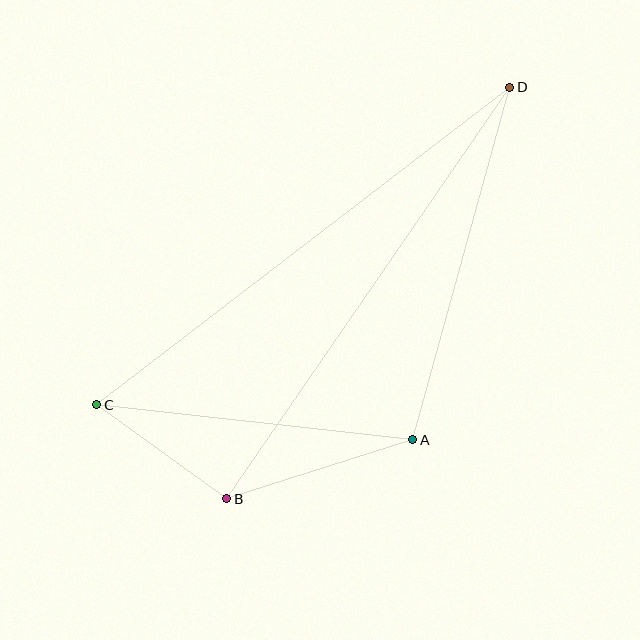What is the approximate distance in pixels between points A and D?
The distance between A and D is approximately 366 pixels.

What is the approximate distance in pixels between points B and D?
The distance between B and D is approximately 500 pixels.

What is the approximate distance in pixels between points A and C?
The distance between A and C is approximately 318 pixels.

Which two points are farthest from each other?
Points C and D are farthest from each other.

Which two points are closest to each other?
Points B and C are closest to each other.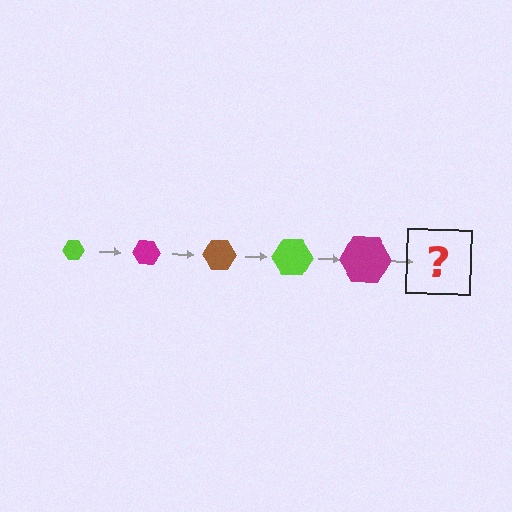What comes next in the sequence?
The next element should be a brown hexagon, larger than the previous one.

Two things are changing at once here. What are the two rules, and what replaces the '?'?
The two rules are that the hexagon grows larger each step and the color cycles through lime, magenta, and brown. The '?' should be a brown hexagon, larger than the previous one.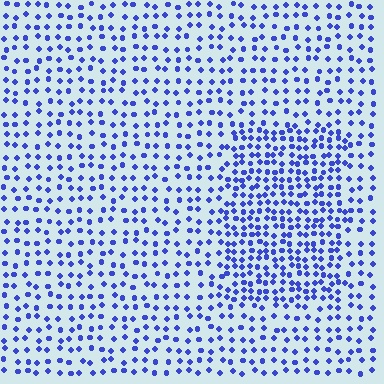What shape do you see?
I see a rectangle.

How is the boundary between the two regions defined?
The boundary is defined by a change in element density (approximately 1.8x ratio). All elements are the same color, size, and shape.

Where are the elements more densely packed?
The elements are more densely packed inside the rectangle boundary.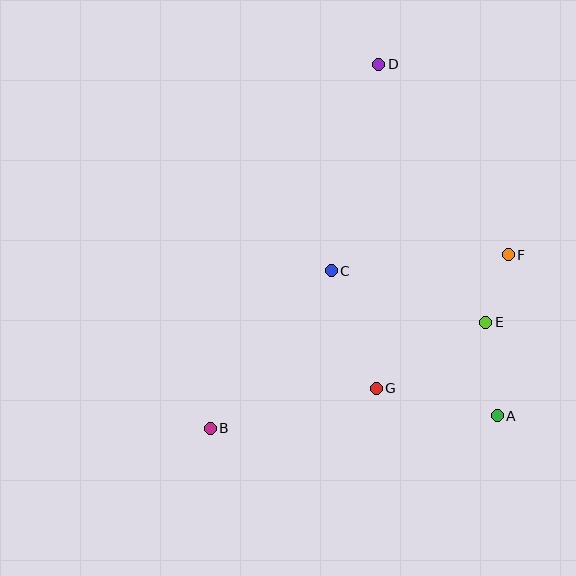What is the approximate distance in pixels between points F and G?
The distance between F and G is approximately 188 pixels.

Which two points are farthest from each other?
Points B and D are farthest from each other.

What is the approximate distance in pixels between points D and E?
The distance between D and E is approximately 280 pixels.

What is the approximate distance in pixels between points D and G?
The distance between D and G is approximately 324 pixels.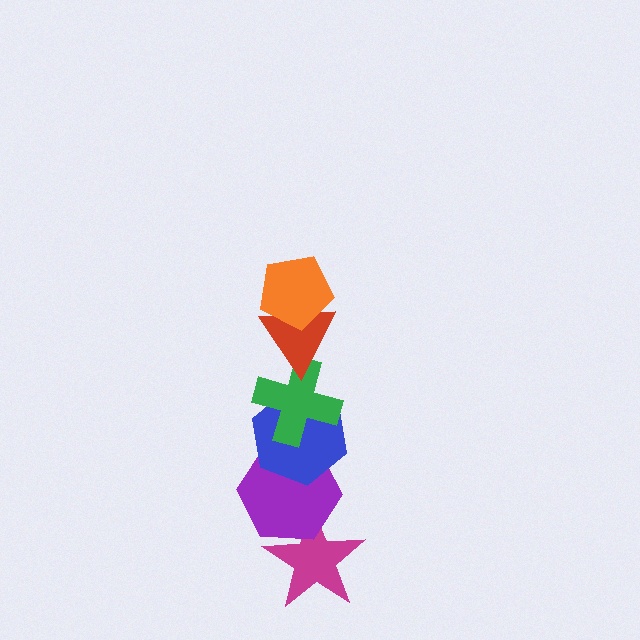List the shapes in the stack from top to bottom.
From top to bottom: the orange pentagon, the red triangle, the green cross, the blue hexagon, the purple hexagon, the magenta star.